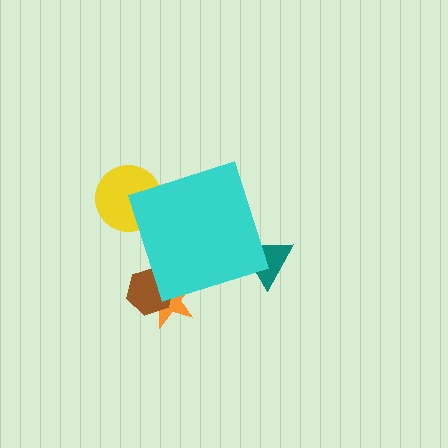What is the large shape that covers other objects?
A cyan diamond.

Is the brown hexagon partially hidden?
Yes, the brown hexagon is partially hidden behind the cyan diamond.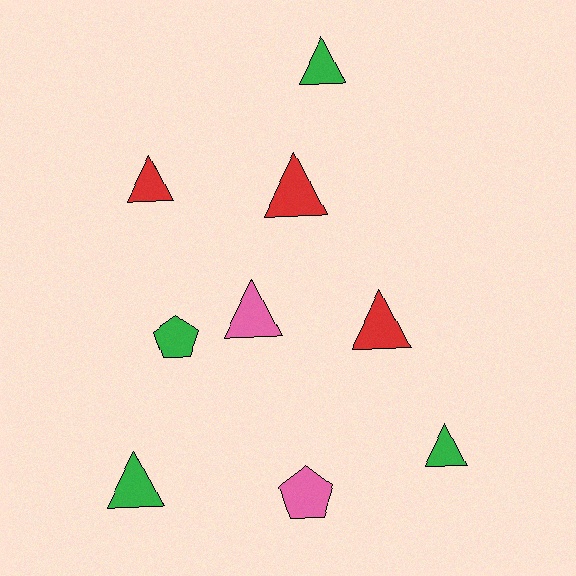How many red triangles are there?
There are 3 red triangles.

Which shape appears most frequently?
Triangle, with 7 objects.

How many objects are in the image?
There are 9 objects.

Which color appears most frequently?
Green, with 4 objects.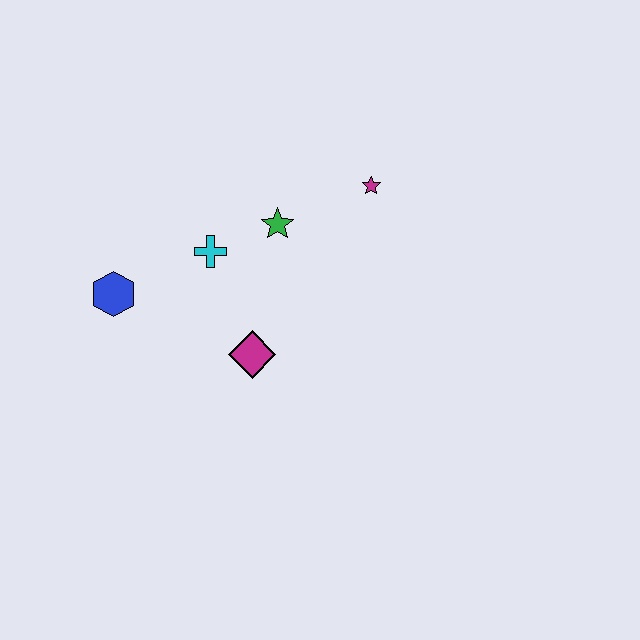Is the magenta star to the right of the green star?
Yes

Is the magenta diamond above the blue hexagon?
No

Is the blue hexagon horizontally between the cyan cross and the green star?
No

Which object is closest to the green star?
The cyan cross is closest to the green star.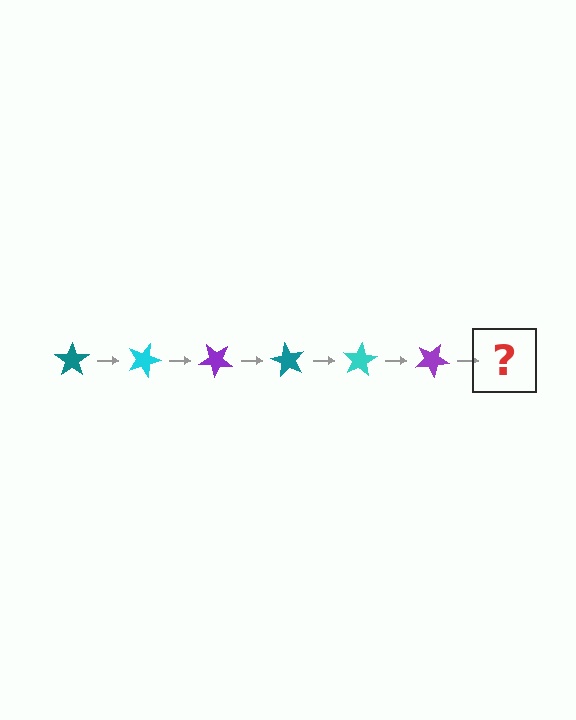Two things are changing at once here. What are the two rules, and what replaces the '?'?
The two rules are that it rotates 20 degrees each step and the color cycles through teal, cyan, and purple. The '?' should be a teal star, rotated 120 degrees from the start.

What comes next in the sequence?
The next element should be a teal star, rotated 120 degrees from the start.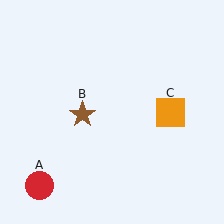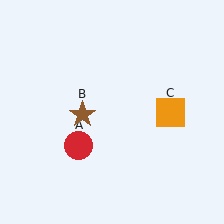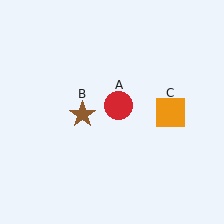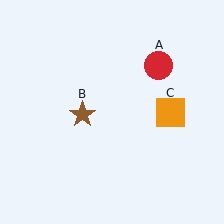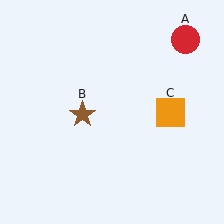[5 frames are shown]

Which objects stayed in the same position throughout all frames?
Brown star (object B) and orange square (object C) remained stationary.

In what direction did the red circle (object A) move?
The red circle (object A) moved up and to the right.